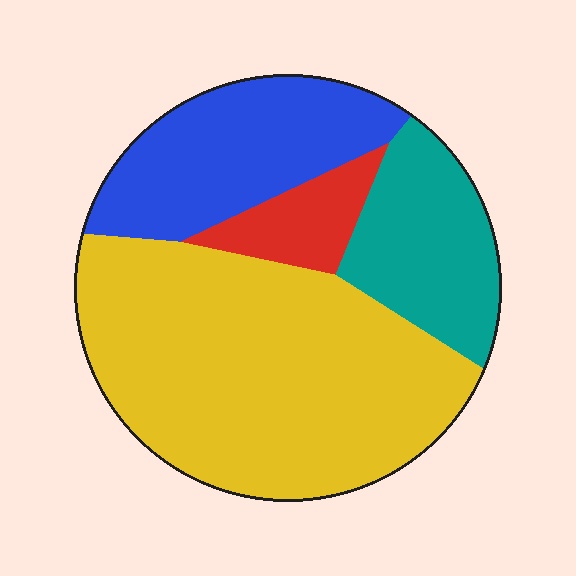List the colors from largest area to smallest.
From largest to smallest: yellow, blue, teal, red.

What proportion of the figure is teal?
Teal covers about 15% of the figure.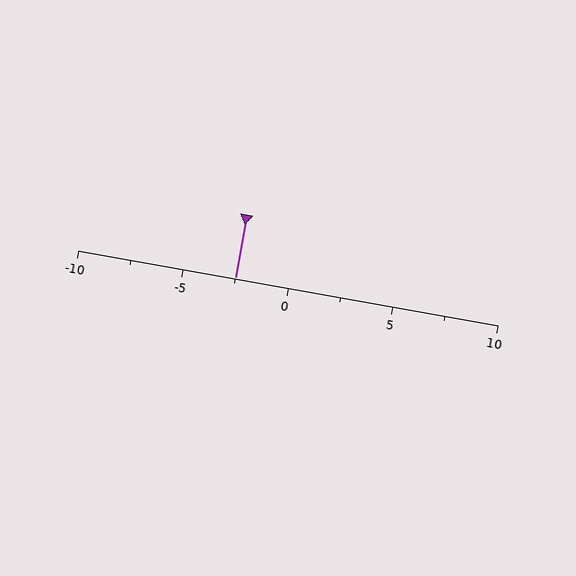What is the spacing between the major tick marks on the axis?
The major ticks are spaced 5 apart.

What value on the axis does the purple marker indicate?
The marker indicates approximately -2.5.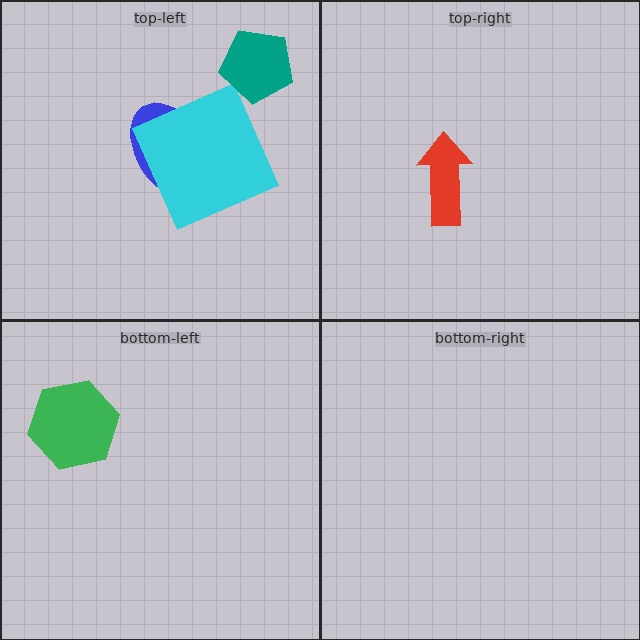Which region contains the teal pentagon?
The top-left region.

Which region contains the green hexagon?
The bottom-left region.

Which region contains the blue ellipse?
The top-left region.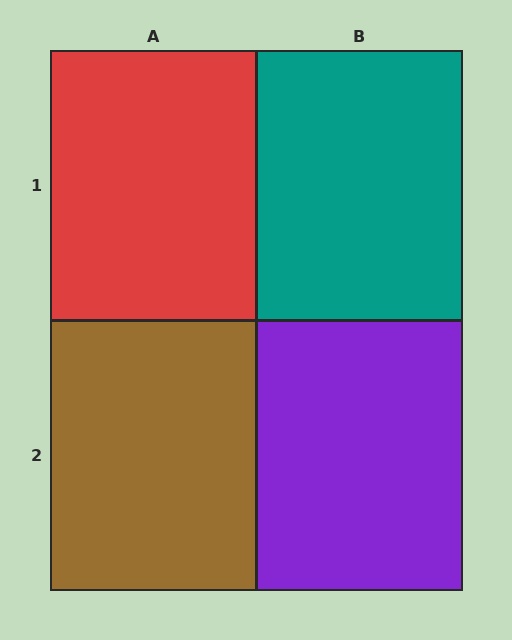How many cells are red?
1 cell is red.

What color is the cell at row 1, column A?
Red.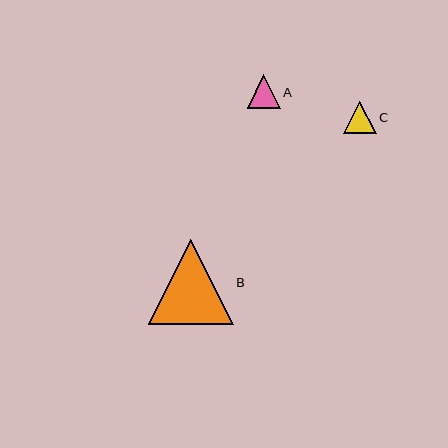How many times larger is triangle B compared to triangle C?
Triangle B is approximately 2.6 times the size of triangle C.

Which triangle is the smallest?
Triangle C is the smallest with a size of approximately 33 pixels.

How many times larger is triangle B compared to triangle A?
Triangle B is approximately 2.5 times the size of triangle A.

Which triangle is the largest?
Triangle B is the largest with a size of approximately 85 pixels.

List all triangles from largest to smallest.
From largest to smallest: B, A, C.